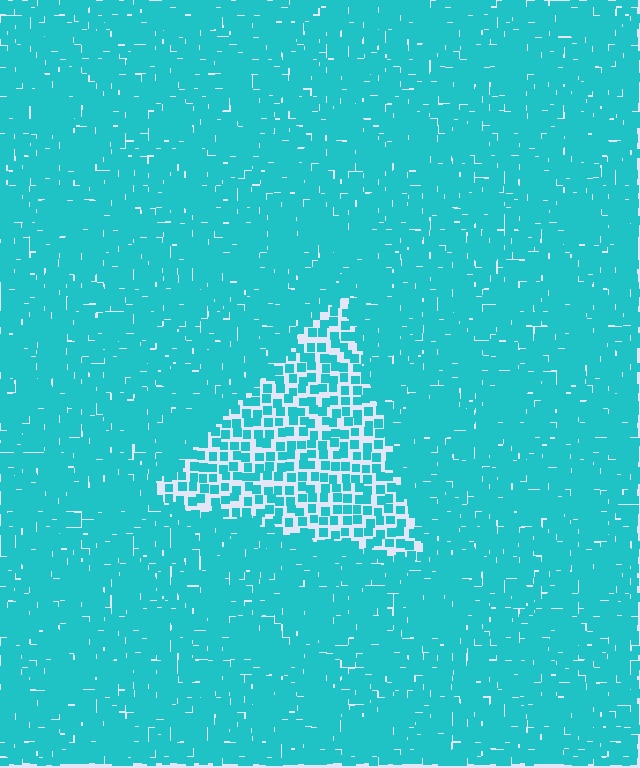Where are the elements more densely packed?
The elements are more densely packed outside the triangle boundary.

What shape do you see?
I see a triangle.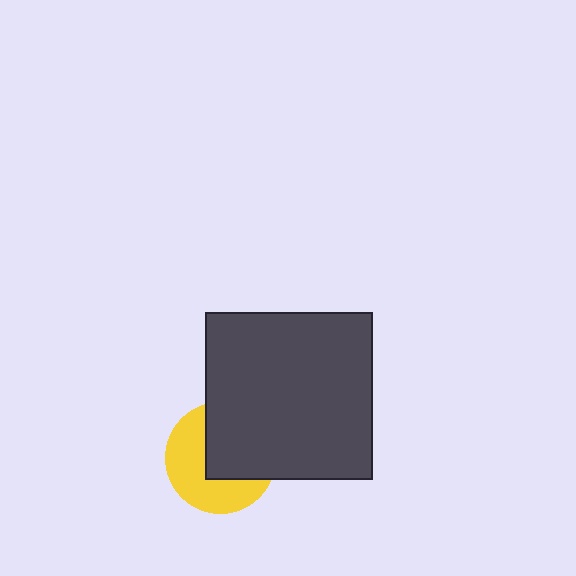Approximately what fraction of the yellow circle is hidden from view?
Roughly 49% of the yellow circle is hidden behind the dark gray square.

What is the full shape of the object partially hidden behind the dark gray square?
The partially hidden object is a yellow circle.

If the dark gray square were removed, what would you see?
You would see the complete yellow circle.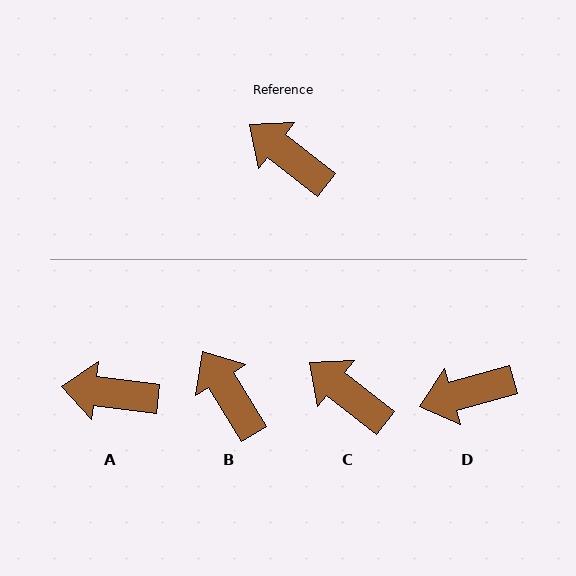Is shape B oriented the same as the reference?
No, it is off by about 20 degrees.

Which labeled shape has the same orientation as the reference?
C.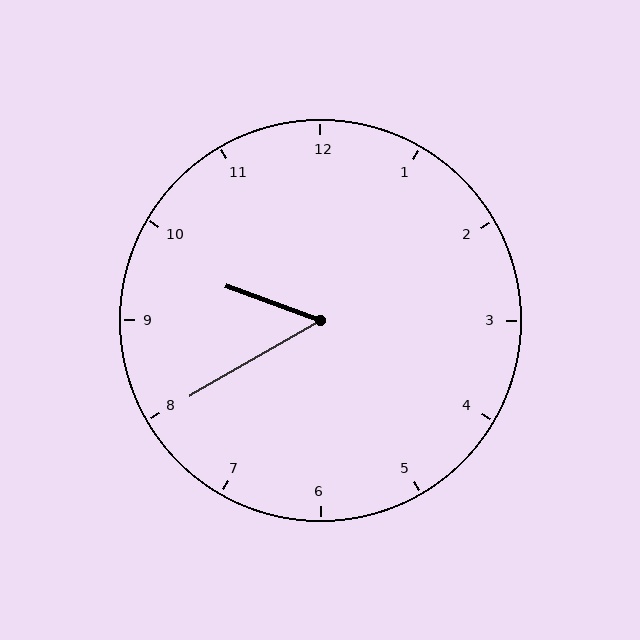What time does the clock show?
9:40.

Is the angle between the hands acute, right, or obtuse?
It is acute.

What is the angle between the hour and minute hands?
Approximately 50 degrees.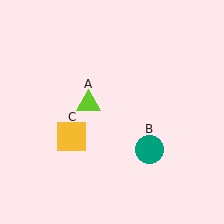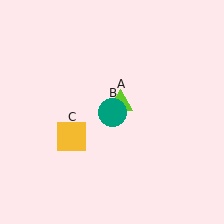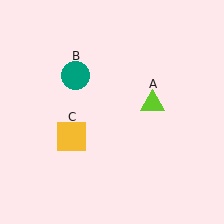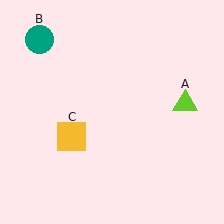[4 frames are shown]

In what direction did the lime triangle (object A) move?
The lime triangle (object A) moved right.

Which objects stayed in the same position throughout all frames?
Yellow square (object C) remained stationary.